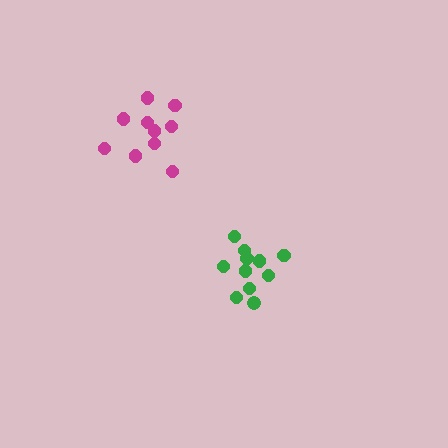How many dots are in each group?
Group 1: 11 dots, Group 2: 10 dots (21 total).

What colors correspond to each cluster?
The clusters are colored: green, magenta.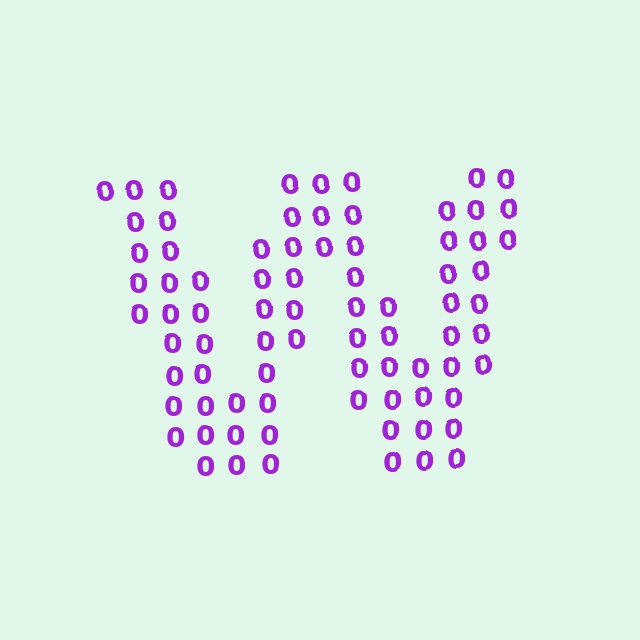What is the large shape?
The large shape is the letter W.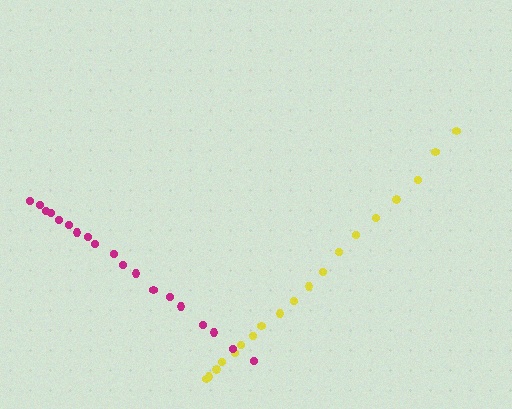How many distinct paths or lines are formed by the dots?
There are 2 distinct paths.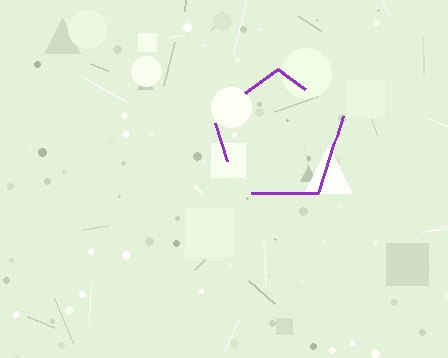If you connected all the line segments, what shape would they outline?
They would outline a pentagon.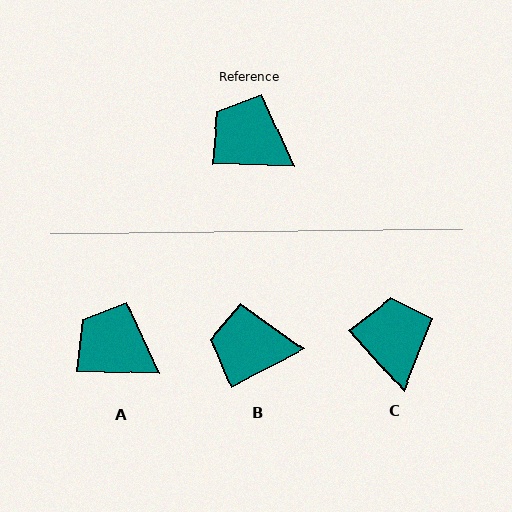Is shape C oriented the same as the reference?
No, it is off by about 46 degrees.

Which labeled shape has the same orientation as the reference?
A.